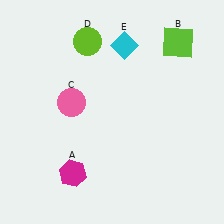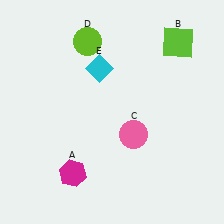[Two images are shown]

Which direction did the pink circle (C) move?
The pink circle (C) moved right.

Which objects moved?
The objects that moved are: the pink circle (C), the cyan diamond (E).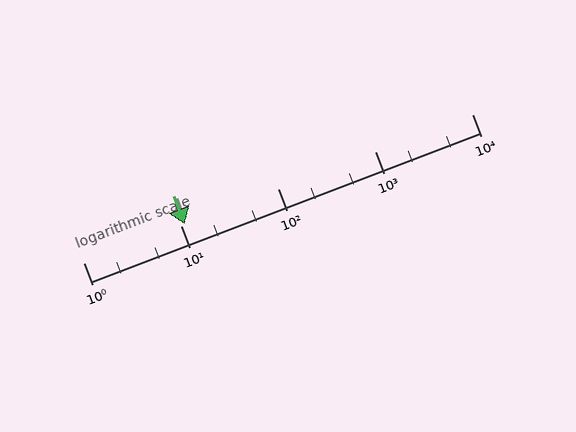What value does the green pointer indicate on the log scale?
The pointer indicates approximately 11.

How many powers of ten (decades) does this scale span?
The scale spans 4 decades, from 1 to 10000.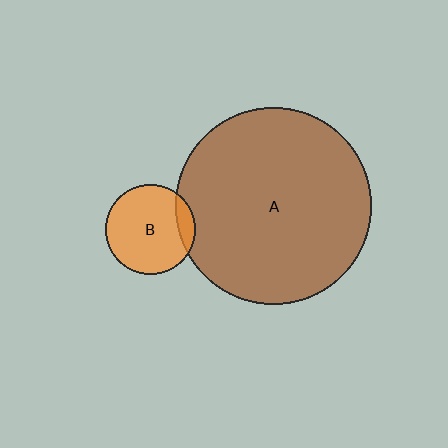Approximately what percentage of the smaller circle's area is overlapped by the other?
Approximately 10%.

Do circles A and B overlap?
Yes.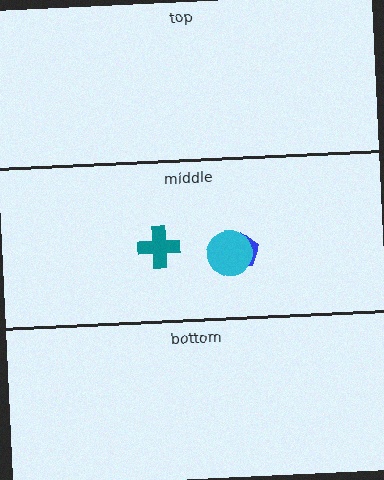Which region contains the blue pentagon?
The middle region.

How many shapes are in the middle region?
3.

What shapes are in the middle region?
The blue pentagon, the teal cross, the cyan circle.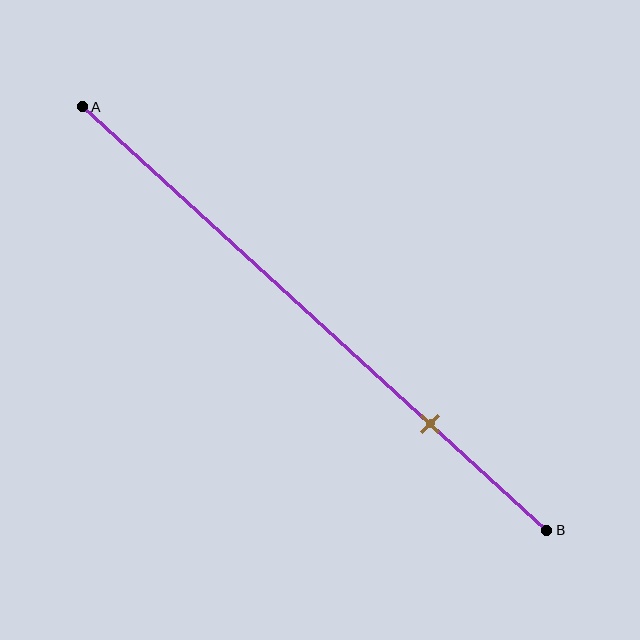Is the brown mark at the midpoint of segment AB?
No, the mark is at about 75% from A, not at the 50% midpoint.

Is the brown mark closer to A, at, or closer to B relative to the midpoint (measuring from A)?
The brown mark is closer to point B than the midpoint of segment AB.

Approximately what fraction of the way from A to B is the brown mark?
The brown mark is approximately 75% of the way from A to B.